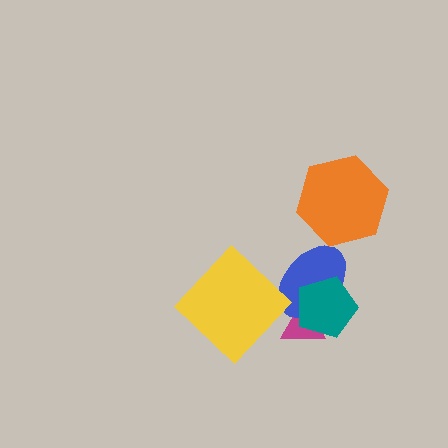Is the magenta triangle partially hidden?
Yes, it is partially covered by another shape.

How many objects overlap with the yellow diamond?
0 objects overlap with the yellow diamond.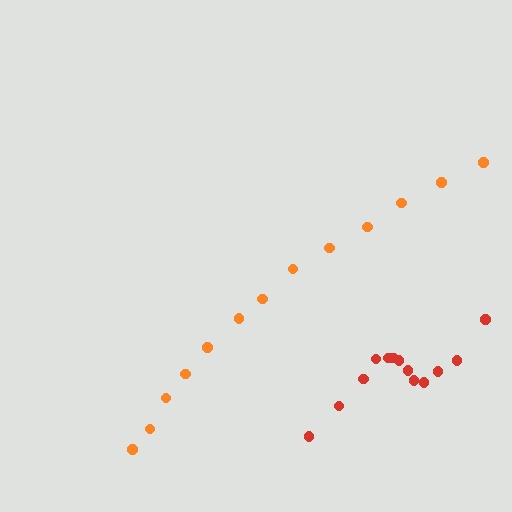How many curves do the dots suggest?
There are 2 distinct paths.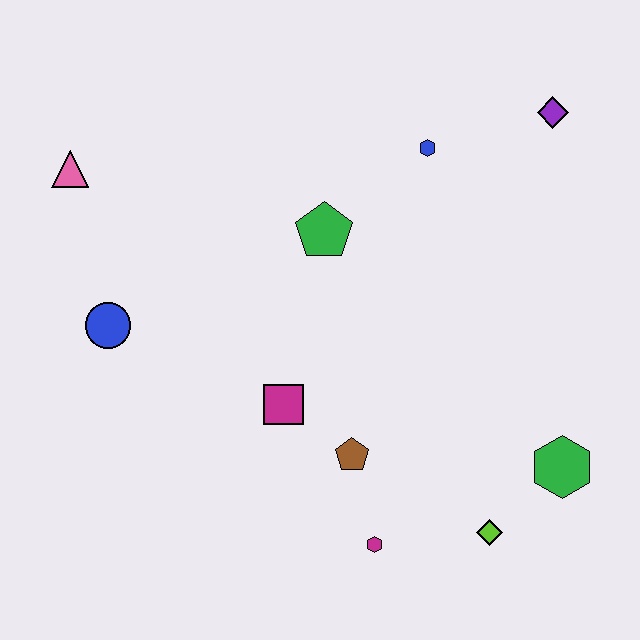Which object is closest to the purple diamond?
The blue hexagon is closest to the purple diamond.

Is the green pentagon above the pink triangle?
No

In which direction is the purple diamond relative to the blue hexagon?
The purple diamond is to the right of the blue hexagon.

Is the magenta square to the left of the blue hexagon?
Yes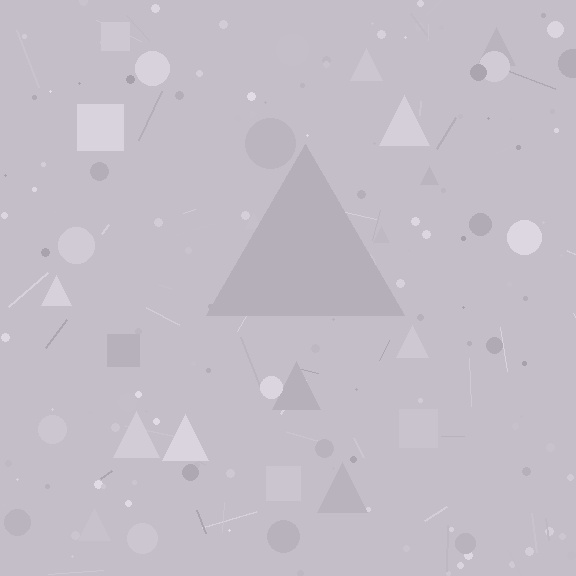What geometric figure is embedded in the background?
A triangle is embedded in the background.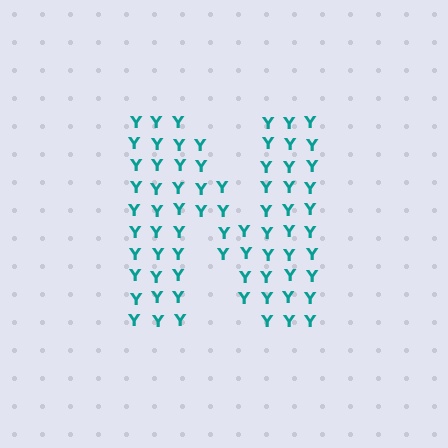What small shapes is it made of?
It is made of small letter Y's.